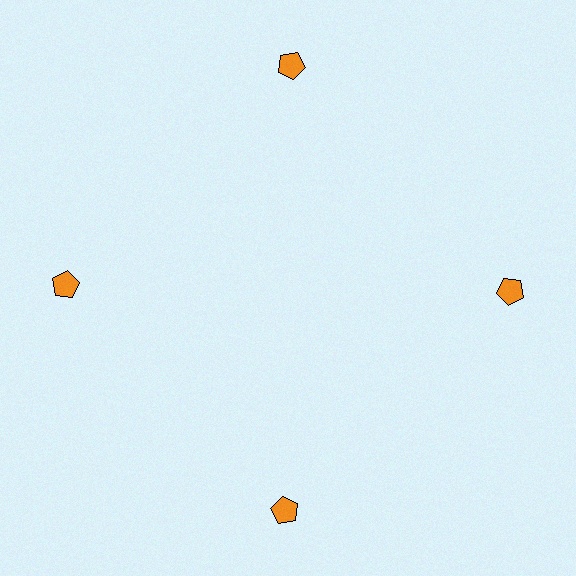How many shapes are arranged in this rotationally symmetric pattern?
There are 4 shapes, arranged in 4 groups of 1.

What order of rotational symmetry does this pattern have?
This pattern has 4-fold rotational symmetry.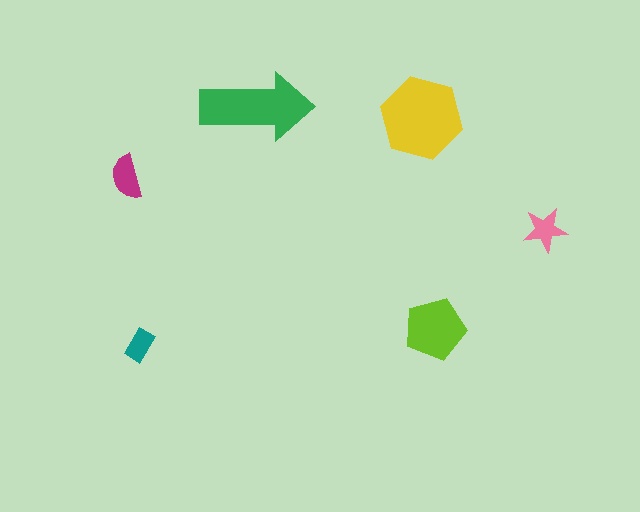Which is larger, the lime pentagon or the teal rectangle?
The lime pentagon.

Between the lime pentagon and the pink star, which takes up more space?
The lime pentagon.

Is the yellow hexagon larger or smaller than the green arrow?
Larger.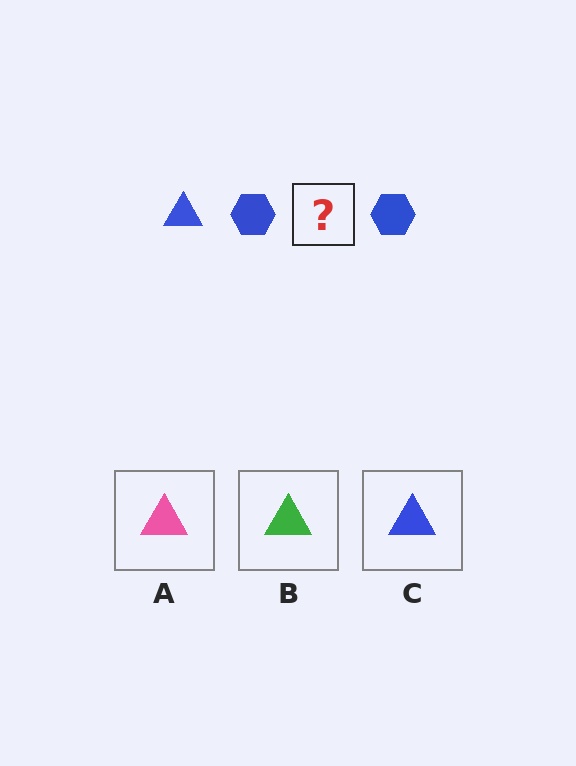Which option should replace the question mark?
Option C.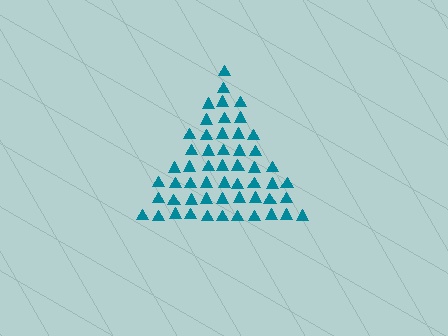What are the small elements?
The small elements are triangles.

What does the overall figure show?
The overall figure shows a triangle.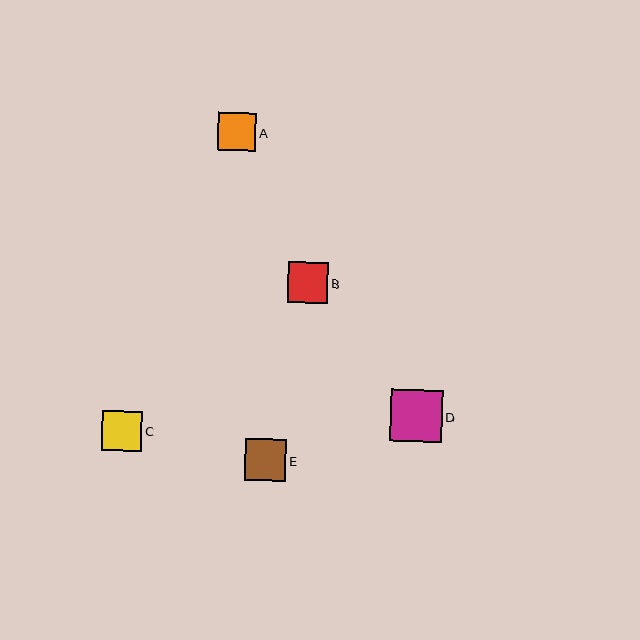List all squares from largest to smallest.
From largest to smallest: D, E, B, C, A.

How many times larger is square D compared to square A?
Square D is approximately 1.4 times the size of square A.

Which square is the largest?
Square D is the largest with a size of approximately 52 pixels.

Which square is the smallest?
Square A is the smallest with a size of approximately 38 pixels.